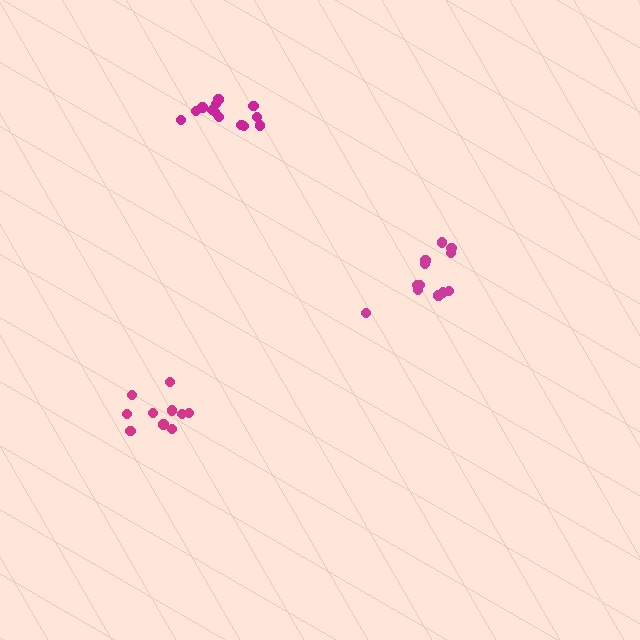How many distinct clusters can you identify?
There are 3 distinct clusters.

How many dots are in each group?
Group 1: 13 dots, Group 2: 10 dots, Group 3: 12 dots (35 total).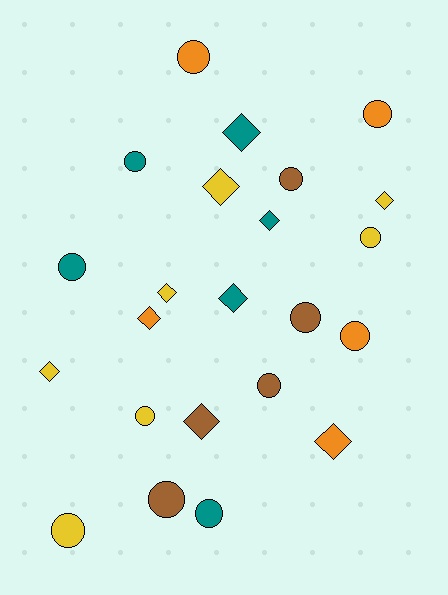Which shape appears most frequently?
Circle, with 13 objects.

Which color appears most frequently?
Yellow, with 7 objects.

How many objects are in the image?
There are 23 objects.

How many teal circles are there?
There are 3 teal circles.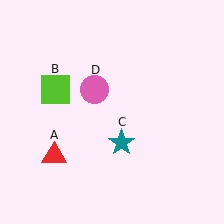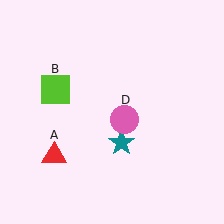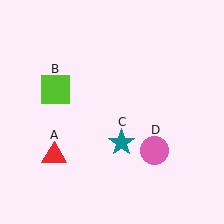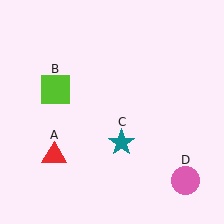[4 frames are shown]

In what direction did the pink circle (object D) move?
The pink circle (object D) moved down and to the right.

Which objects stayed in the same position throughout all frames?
Red triangle (object A) and lime square (object B) and teal star (object C) remained stationary.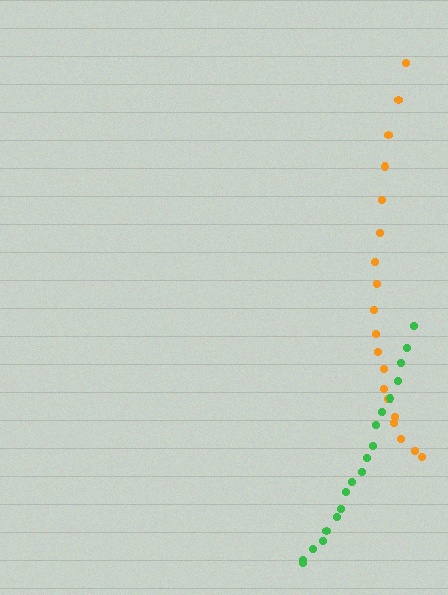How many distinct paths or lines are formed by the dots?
There are 2 distinct paths.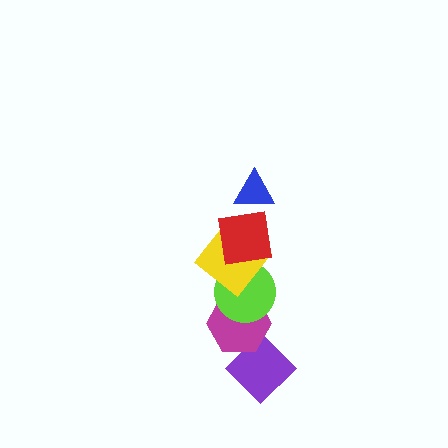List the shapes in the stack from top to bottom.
From top to bottom: the blue triangle, the red square, the yellow diamond, the lime circle, the magenta hexagon, the purple diamond.